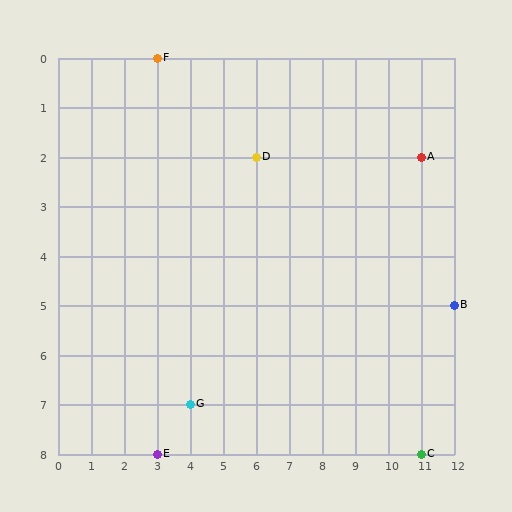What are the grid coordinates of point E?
Point E is at grid coordinates (3, 8).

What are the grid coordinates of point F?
Point F is at grid coordinates (3, 0).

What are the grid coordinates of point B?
Point B is at grid coordinates (12, 5).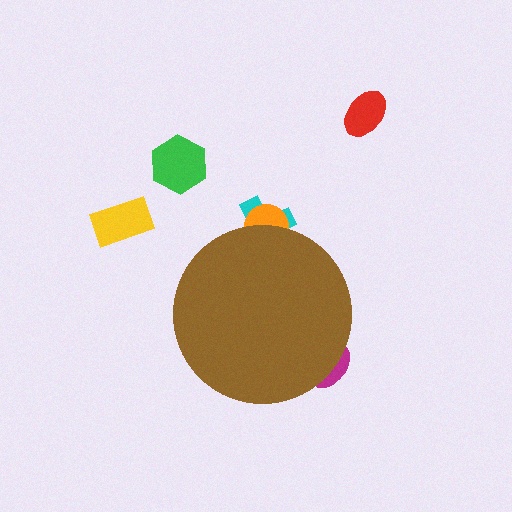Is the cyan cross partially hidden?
Yes, the cyan cross is partially hidden behind the brown circle.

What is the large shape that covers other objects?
A brown circle.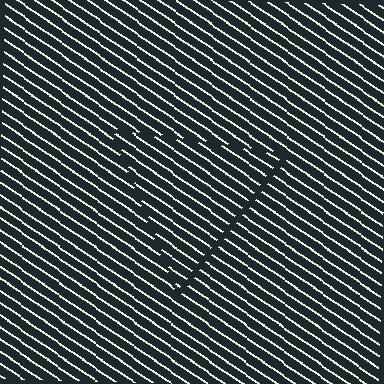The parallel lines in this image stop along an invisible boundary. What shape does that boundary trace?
An illusory triangle. The interior of the shape contains the same grating, shifted by half a period — the contour is defined by the phase discontinuity where line-ends from the inner and outer gratings abut.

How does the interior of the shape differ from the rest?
The interior of the shape contains the same grating, shifted by half a period — the contour is defined by the phase discontinuity where line-ends from the inner and outer gratings abut.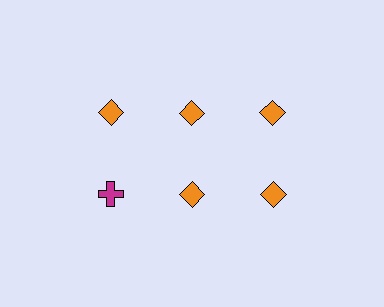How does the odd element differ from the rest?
It differs in both color (magenta instead of orange) and shape (cross instead of diamond).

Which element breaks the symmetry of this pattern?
The magenta cross in the second row, leftmost column breaks the symmetry. All other shapes are orange diamonds.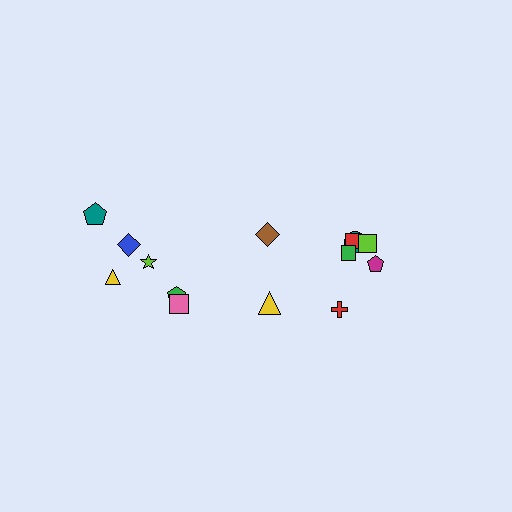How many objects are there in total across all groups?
There are 14 objects.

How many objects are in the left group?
There are 6 objects.